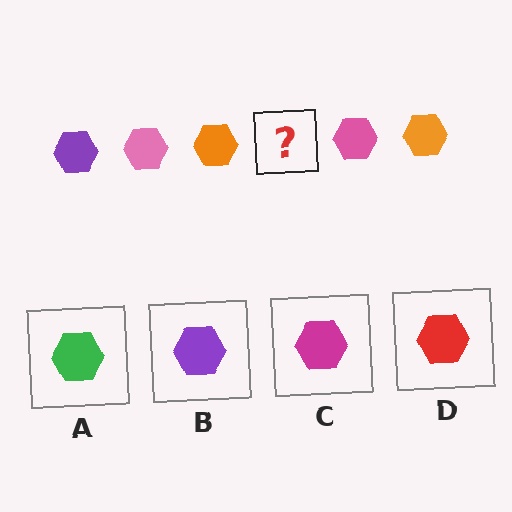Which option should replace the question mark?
Option B.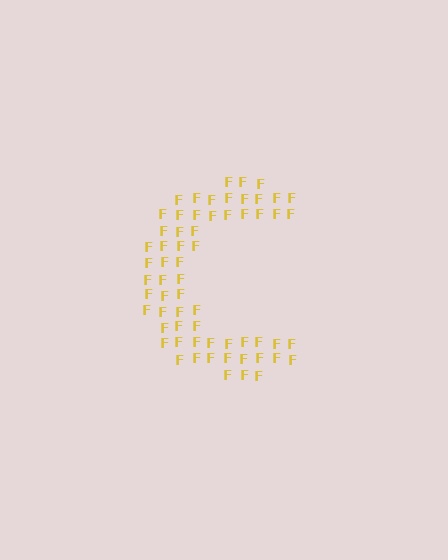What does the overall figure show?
The overall figure shows the letter C.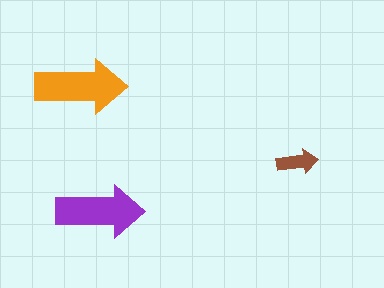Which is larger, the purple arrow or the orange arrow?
The orange one.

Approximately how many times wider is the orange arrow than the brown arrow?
About 2 times wider.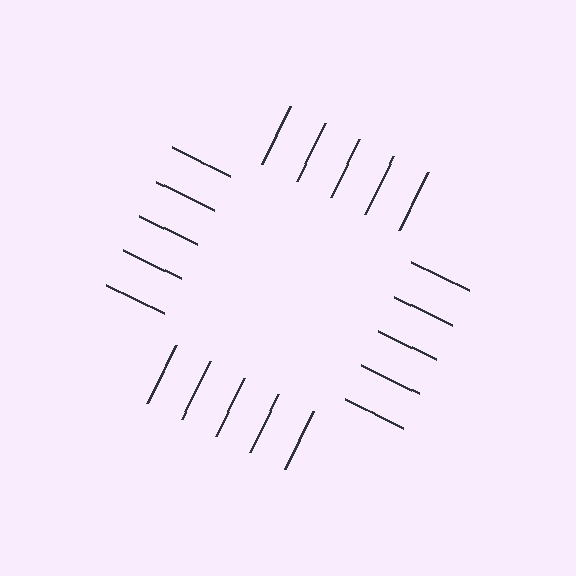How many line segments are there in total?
20 — 5 along each of the 4 edges.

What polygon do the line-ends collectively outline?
An illusory square — the line segments terminate on its edges but no continuous stroke is drawn.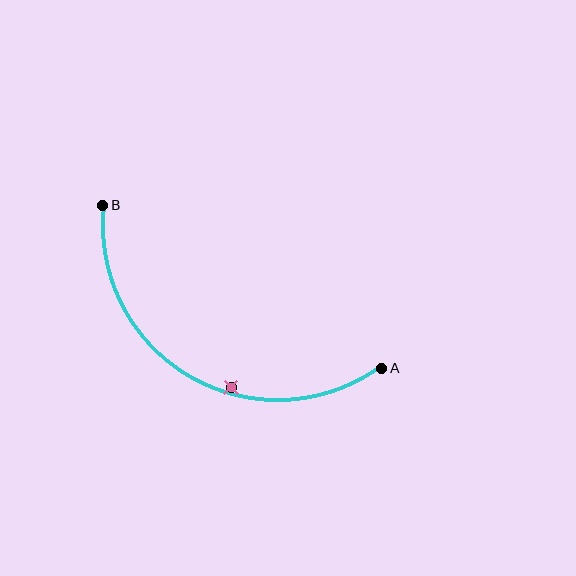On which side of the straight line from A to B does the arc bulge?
The arc bulges below the straight line connecting A and B.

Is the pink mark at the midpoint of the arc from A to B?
No — the pink mark does not lie on the arc at all. It sits slightly inside the curve.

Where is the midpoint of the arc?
The arc midpoint is the point on the curve farthest from the straight line joining A and B. It sits below that line.